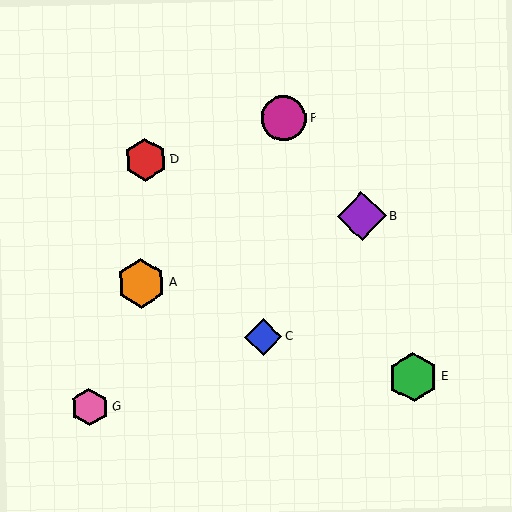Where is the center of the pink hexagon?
The center of the pink hexagon is at (90, 407).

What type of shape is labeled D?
Shape D is a red hexagon.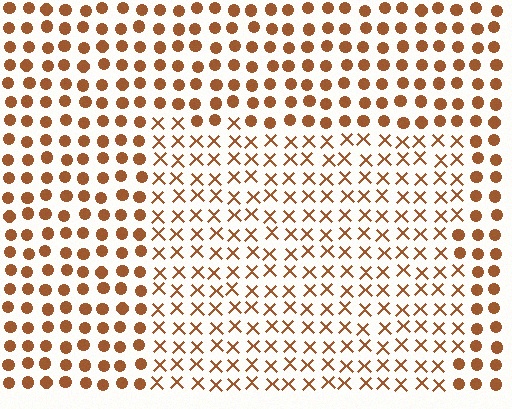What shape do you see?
I see a rectangle.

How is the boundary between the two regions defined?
The boundary is defined by a change in element shape: X marks inside vs. circles outside. All elements share the same color and spacing.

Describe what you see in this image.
The image is filled with small brown elements arranged in a uniform grid. A rectangle-shaped region contains X marks, while the surrounding area contains circles. The boundary is defined purely by the change in element shape.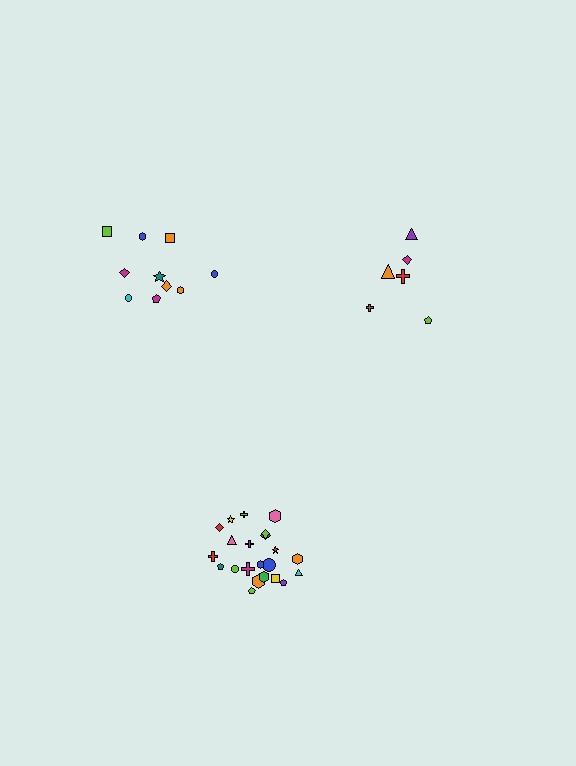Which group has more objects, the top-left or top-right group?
The top-left group.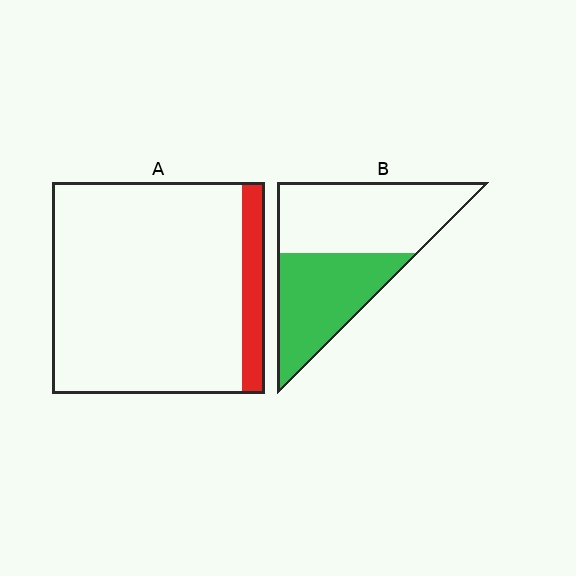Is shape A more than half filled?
No.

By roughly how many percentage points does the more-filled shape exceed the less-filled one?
By roughly 35 percentage points (B over A).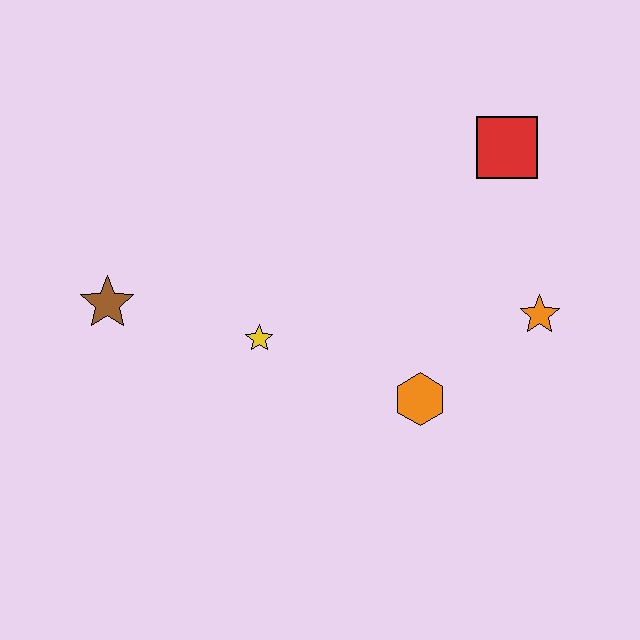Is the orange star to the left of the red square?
No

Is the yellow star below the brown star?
Yes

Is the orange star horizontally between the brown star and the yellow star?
No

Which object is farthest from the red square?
The brown star is farthest from the red square.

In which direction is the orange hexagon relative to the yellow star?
The orange hexagon is to the right of the yellow star.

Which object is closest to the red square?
The orange star is closest to the red square.